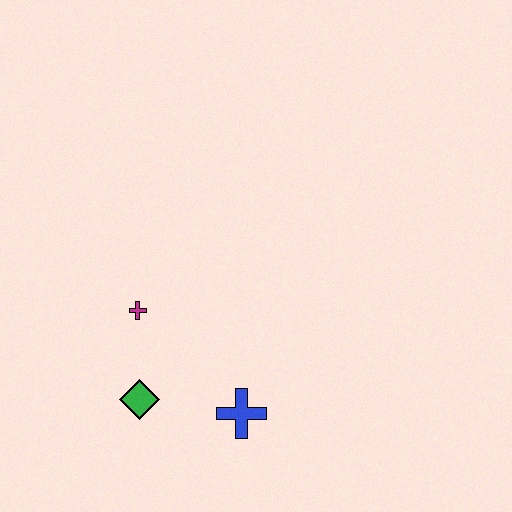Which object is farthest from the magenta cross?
The blue cross is farthest from the magenta cross.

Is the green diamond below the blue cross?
No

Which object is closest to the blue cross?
The green diamond is closest to the blue cross.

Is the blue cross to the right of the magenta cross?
Yes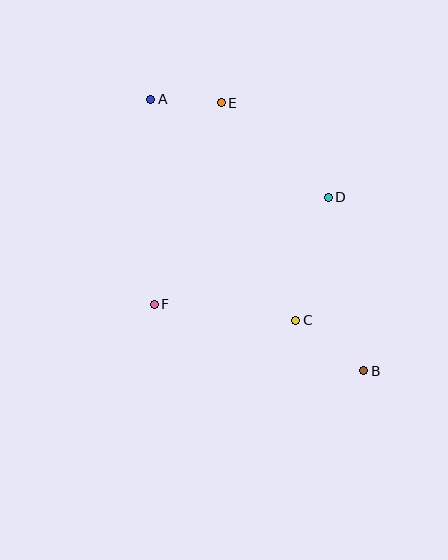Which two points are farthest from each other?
Points A and B are farthest from each other.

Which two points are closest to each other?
Points A and E are closest to each other.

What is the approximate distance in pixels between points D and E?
The distance between D and E is approximately 143 pixels.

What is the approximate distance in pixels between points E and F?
The distance between E and F is approximately 212 pixels.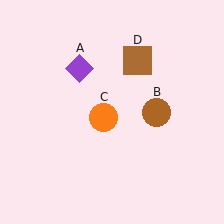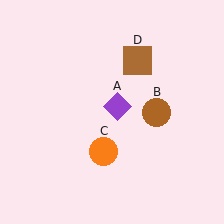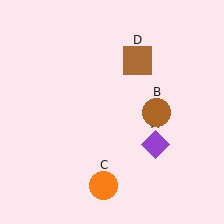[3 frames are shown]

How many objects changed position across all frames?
2 objects changed position: purple diamond (object A), orange circle (object C).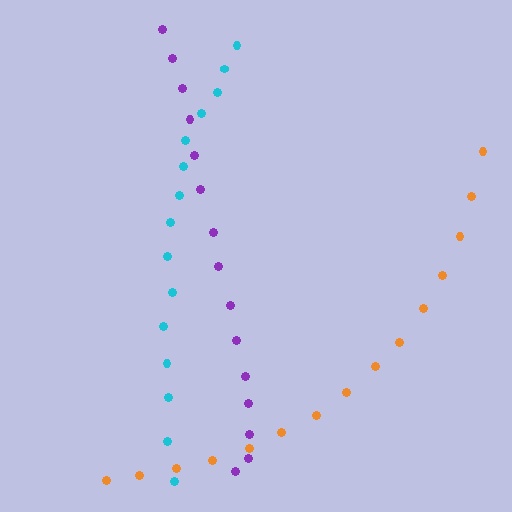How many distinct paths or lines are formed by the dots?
There are 3 distinct paths.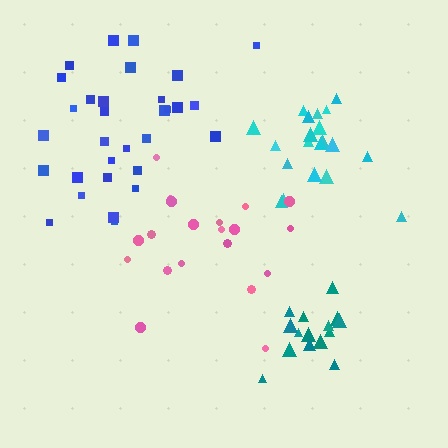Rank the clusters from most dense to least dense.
teal, cyan, blue, pink.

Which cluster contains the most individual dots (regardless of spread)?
Blue (31).